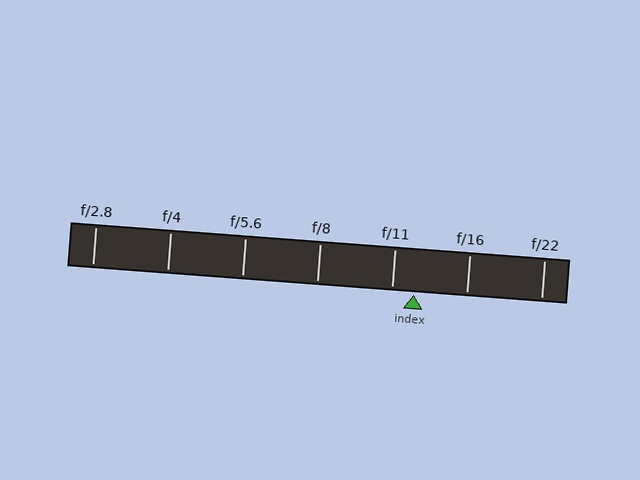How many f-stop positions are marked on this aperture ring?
There are 7 f-stop positions marked.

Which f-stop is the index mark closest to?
The index mark is closest to f/11.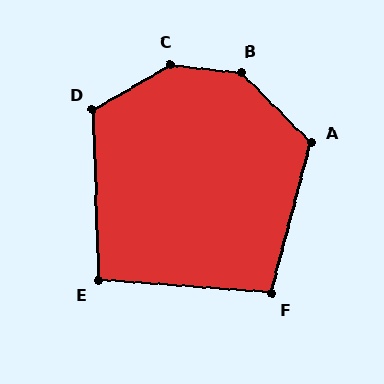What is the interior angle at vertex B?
Approximately 141 degrees (obtuse).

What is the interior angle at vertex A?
Approximately 120 degrees (obtuse).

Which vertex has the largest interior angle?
C, at approximately 143 degrees.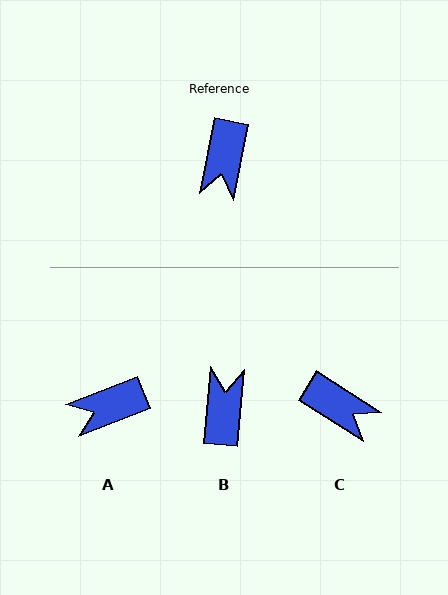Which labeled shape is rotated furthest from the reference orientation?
B, about 174 degrees away.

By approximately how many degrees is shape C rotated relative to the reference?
Approximately 68 degrees counter-clockwise.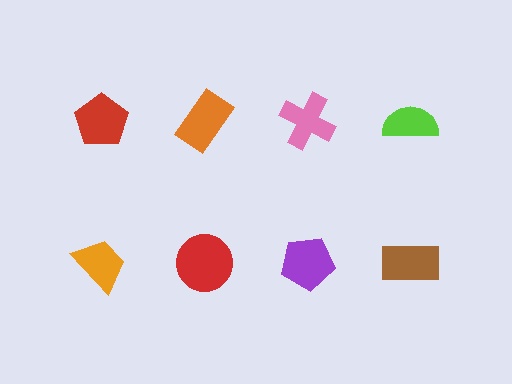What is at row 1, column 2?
An orange rectangle.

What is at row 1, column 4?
A lime semicircle.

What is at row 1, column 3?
A pink cross.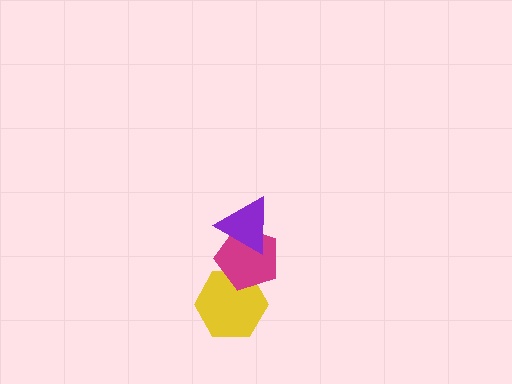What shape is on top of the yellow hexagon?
The magenta pentagon is on top of the yellow hexagon.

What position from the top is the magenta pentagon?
The magenta pentagon is 2nd from the top.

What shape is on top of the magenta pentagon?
The purple triangle is on top of the magenta pentagon.